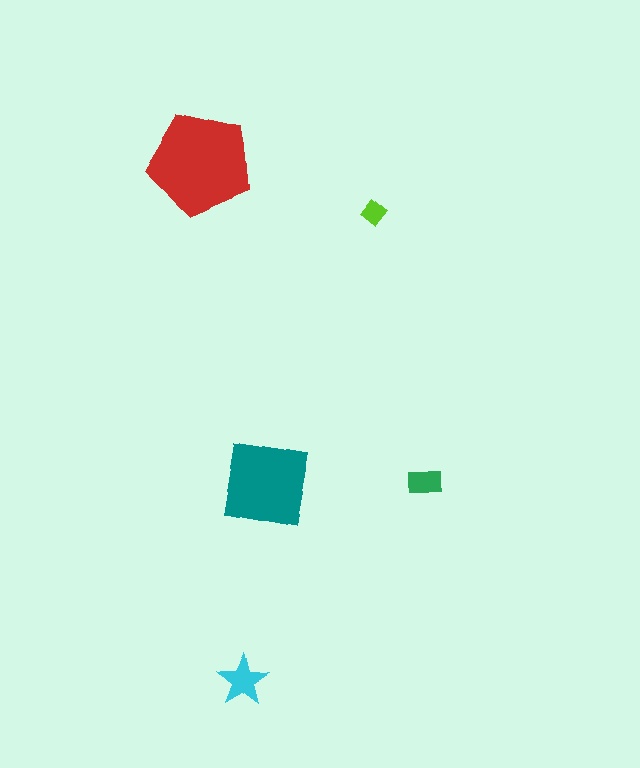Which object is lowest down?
The cyan star is bottommost.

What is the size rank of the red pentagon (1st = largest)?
1st.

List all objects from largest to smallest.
The red pentagon, the teal square, the cyan star, the green rectangle, the lime diamond.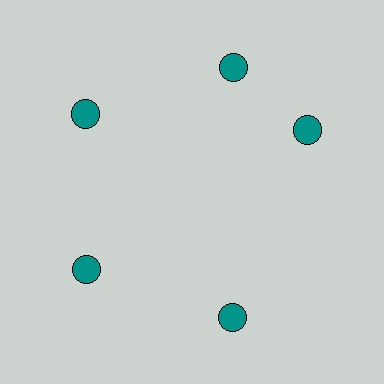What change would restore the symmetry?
The symmetry would be restored by rotating it back into even spacing with its neighbors so that all 5 circles sit at equal angles and equal distance from the center.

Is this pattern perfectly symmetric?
No. The 5 teal circles are arranged in a ring, but one element near the 3 o'clock position is rotated out of alignment along the ring, breaking the 5-fold rotational symmetry.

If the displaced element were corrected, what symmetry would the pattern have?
It would have 5-fold rotational symmetry — the pattern would map onto itself every 72 degrees.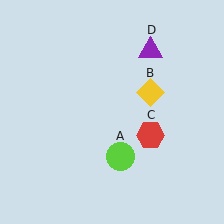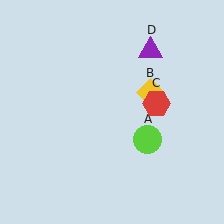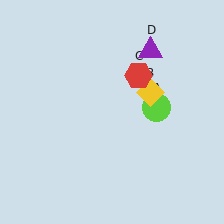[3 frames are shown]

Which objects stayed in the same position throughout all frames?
Yellow diamond (object B) and purple triangle (object D) remained stationary.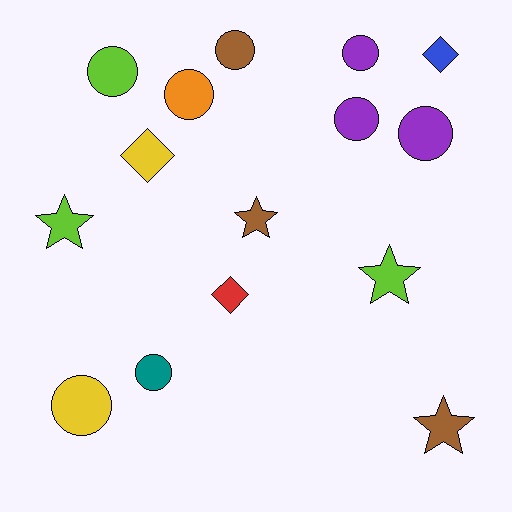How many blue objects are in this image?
There is 1 blue object.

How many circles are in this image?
There are 8 circles.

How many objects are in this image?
There are 15 objects.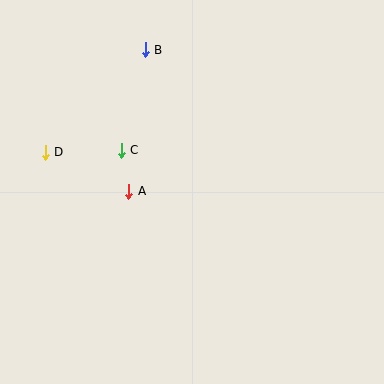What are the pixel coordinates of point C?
Point C is at (121, 150).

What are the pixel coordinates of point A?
Point A is at (129, 191).